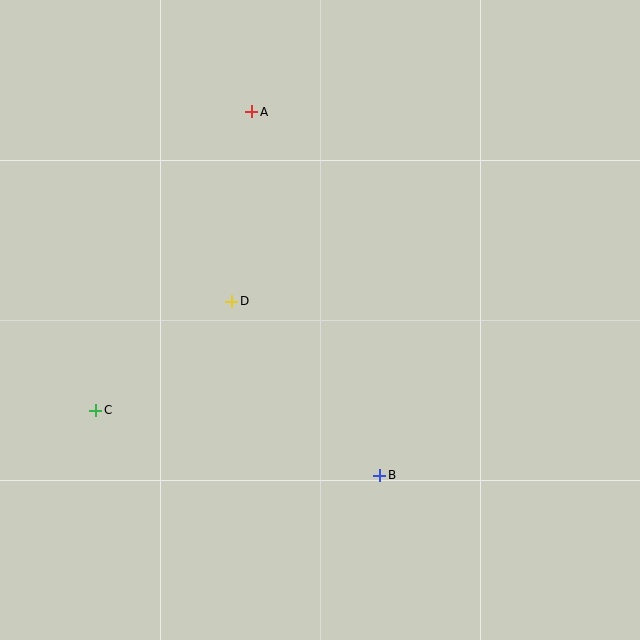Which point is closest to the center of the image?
Point D at (232, 301) is closest to the center.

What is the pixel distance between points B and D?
The distance between B and D is 228 pixels.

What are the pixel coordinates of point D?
Point D is at (232, 301).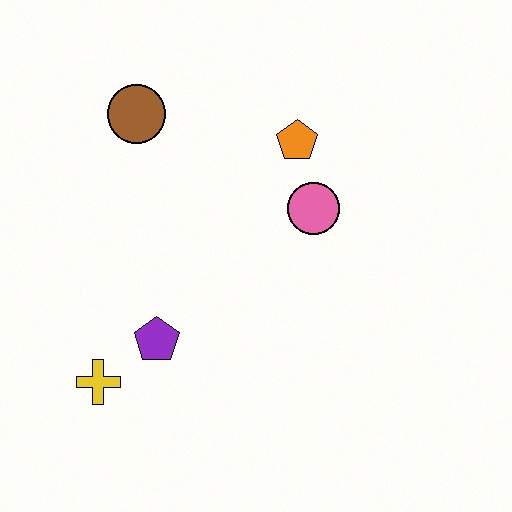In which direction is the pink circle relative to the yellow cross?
The pink circle is to the right of the yellow cross.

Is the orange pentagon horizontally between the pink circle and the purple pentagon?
Yes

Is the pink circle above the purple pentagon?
Yes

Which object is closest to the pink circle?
The orange pentagon is closest to the pink circle.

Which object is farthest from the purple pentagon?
The orange pentagon is farthest from the purple pentagon.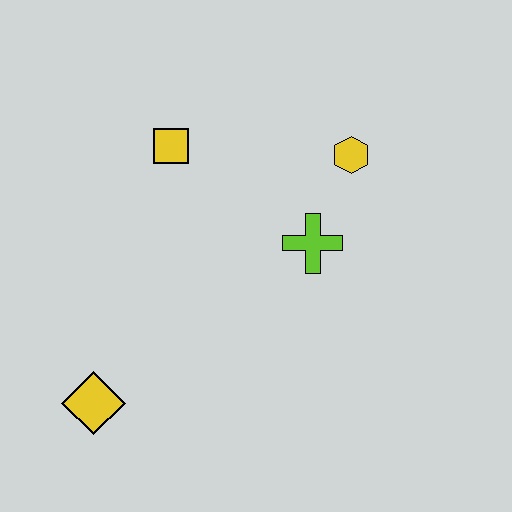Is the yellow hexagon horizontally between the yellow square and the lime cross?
No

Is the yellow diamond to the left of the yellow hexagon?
Yes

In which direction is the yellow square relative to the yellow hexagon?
The yellow square is to the left of the yellow hexagon.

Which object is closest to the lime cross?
The yellow hexagon is closest to the lime cross.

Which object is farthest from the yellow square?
The yellow diamond is farthest from the yellow square.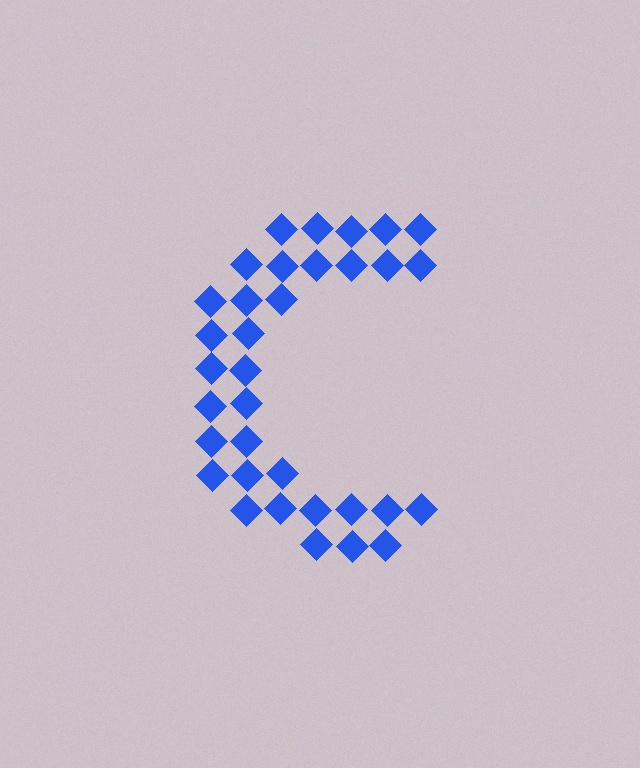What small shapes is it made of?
It is made of small diamonds.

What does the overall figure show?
The overall figure shows the letter C.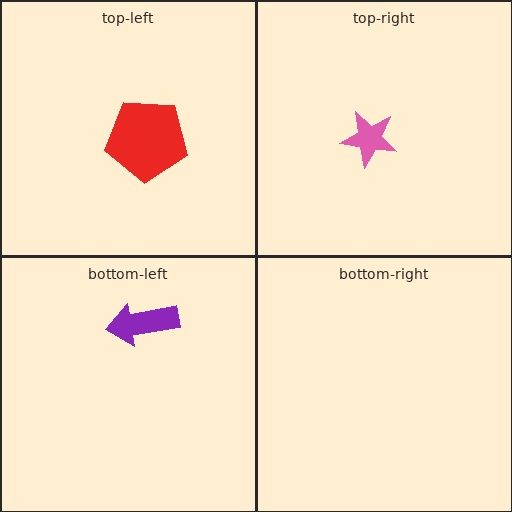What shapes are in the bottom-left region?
The purple arrow.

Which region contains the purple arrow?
The bottom-left region.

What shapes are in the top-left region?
The red pentagon.